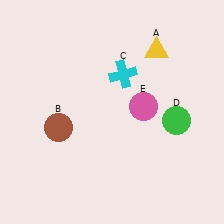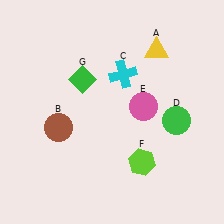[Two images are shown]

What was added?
A lime hexagon (F), a green diamond (G) were added in Image 2.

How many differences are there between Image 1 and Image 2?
There are 2 differences between the two images.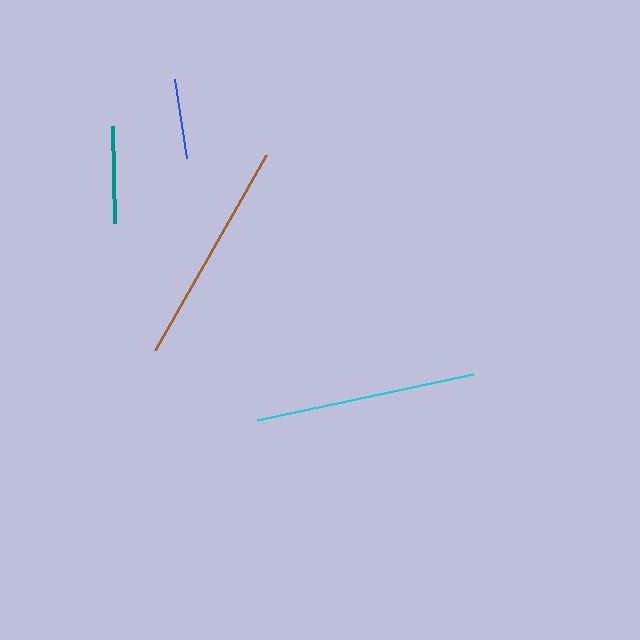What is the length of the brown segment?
The brown segment is approximately 225 pixels long.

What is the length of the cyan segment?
The cyan segment is approximately 221 pixels long.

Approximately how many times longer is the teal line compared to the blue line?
The teal line is approximately 1.2 times the length of the blue line.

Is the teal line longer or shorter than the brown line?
The brown line is longer than the teal line.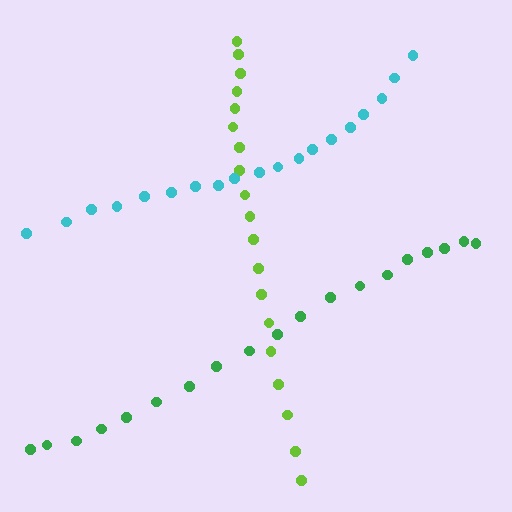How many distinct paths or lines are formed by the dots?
There are 3 distinct paths.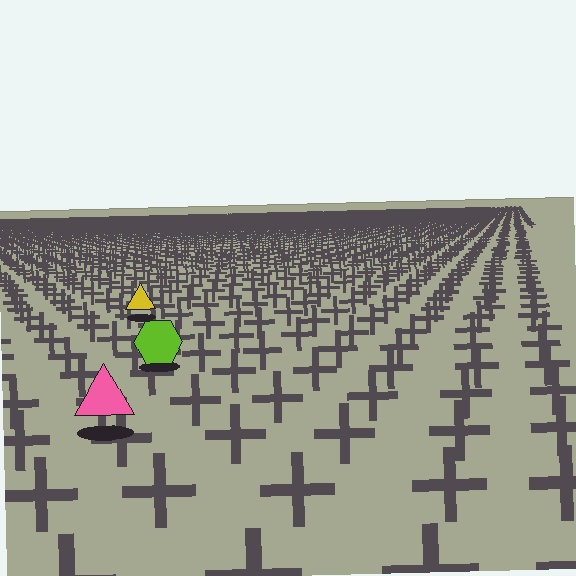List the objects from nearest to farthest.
From nearest to farthest: the pink triangle, the lime hexagon, the yellow triangle.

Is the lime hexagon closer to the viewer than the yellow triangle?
Yes. The lime hexagon is closer — you can tell from the texture gradient: the ground texture is coarser near it.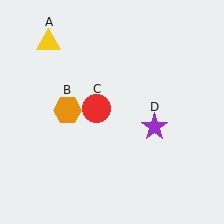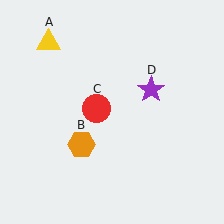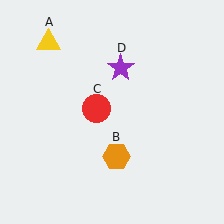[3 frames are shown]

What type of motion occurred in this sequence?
The orange hexagon (object B), purple star (object D) rotated counterclockwise around the center of the scene.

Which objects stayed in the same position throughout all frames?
Yellow triangle (object A) and red circle (object C) remained stationary.